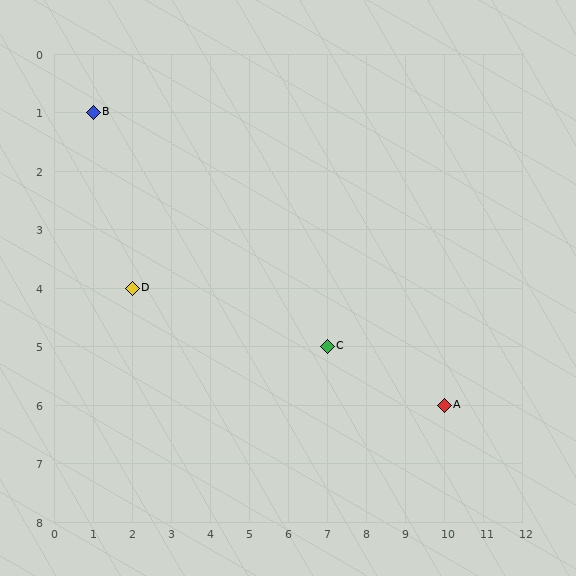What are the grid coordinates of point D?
Point D is at grid coordinates (2, 4).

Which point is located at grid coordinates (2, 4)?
Point D is at (2, 4).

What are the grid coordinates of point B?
Point B is at grid coordinates (1, 1).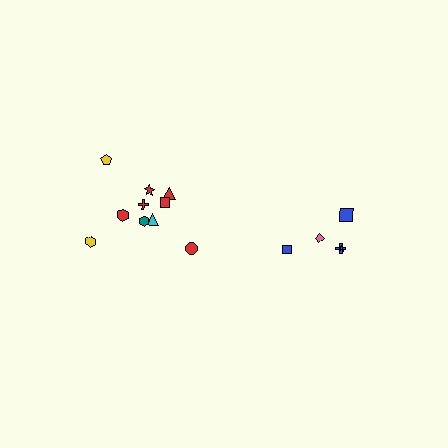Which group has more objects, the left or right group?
The left group.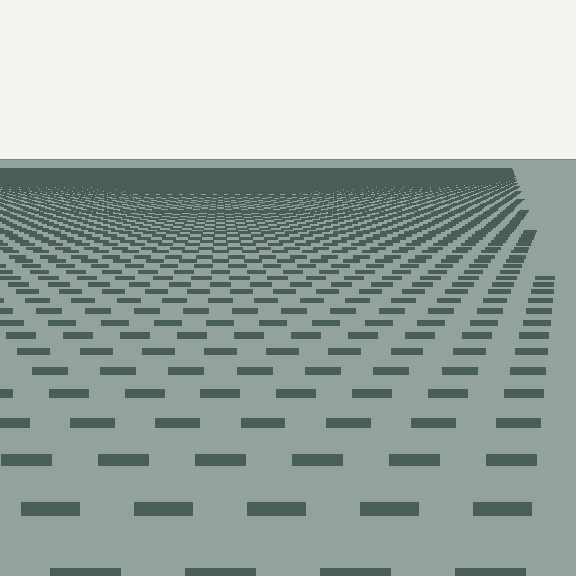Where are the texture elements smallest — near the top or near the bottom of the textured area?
Near the top.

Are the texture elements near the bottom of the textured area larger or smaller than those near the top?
Larger. Near the bottom, elements are closer to the viewer and appear at a bigger on-screen size.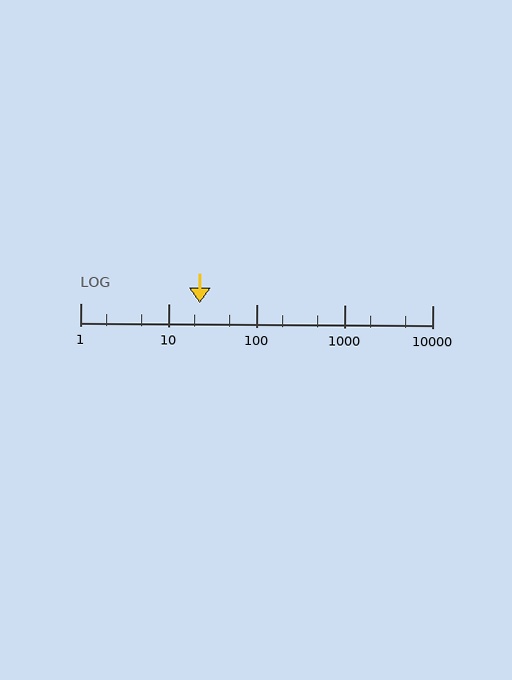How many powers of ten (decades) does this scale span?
The scale spans 4 decades, from 1 to 10000.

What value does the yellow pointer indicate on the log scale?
The pointer indicates approximately 23.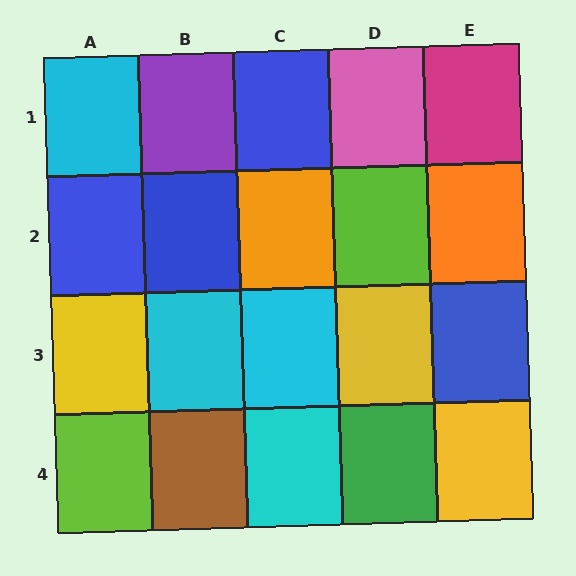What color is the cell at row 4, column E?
Yellow.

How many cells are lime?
2 cells are lime.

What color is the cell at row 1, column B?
Purple.